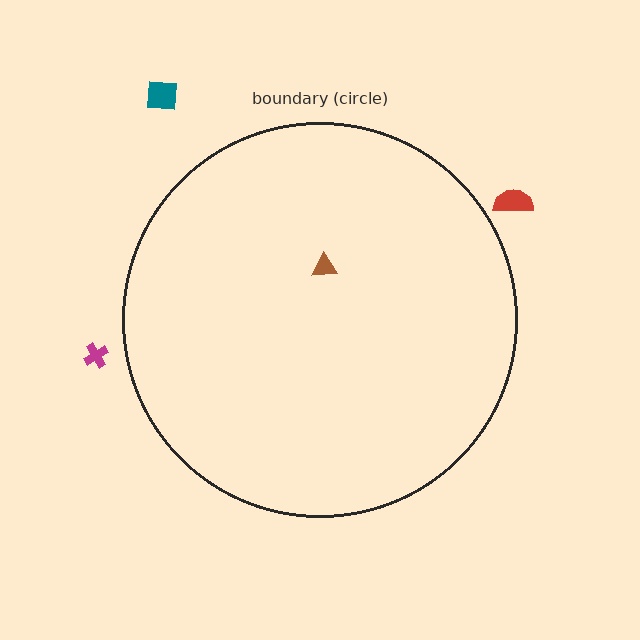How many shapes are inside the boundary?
1 inside, 3 outside.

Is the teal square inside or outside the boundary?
Outside.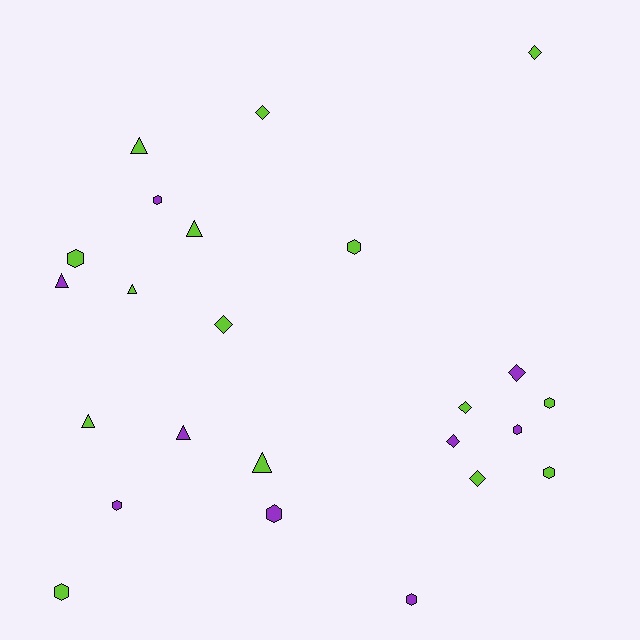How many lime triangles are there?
There are 5 lime triangles.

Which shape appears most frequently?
Hexagon, with 10 objects.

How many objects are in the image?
There are 24 objects.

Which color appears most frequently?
Lime, with 15 objects.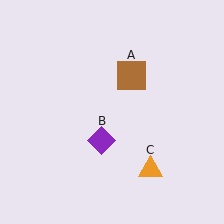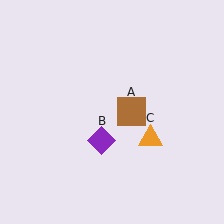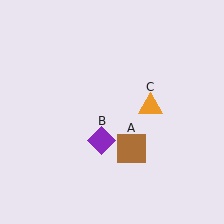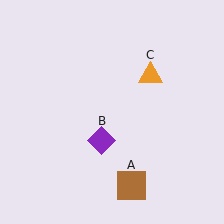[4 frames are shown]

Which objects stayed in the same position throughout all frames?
Purple diamond (object B) remained stationary.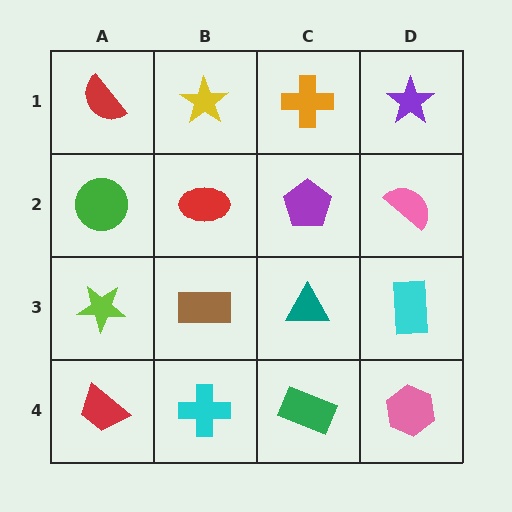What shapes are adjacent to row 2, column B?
A yellow star (row 1, column B), a brown rectangle (row 3, column B), a green circle (row 2, column A), a purple pentagon (row 2, column C).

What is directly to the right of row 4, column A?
A cyan cross.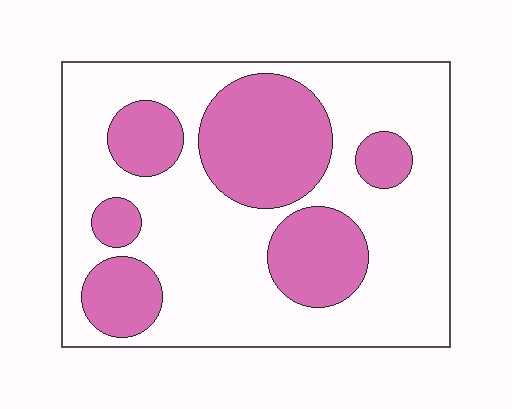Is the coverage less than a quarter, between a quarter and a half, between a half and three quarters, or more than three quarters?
Between a quarter and a half.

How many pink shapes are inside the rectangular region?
6.